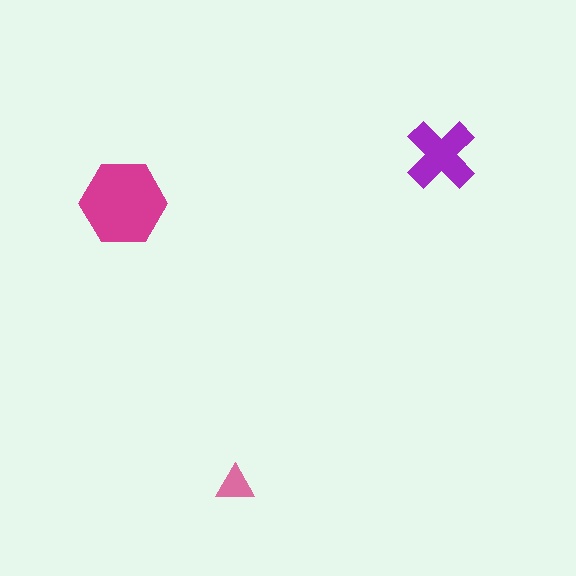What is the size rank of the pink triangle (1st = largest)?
3rd.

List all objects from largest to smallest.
The magenta hexagon, the purple cross, the pink triangle.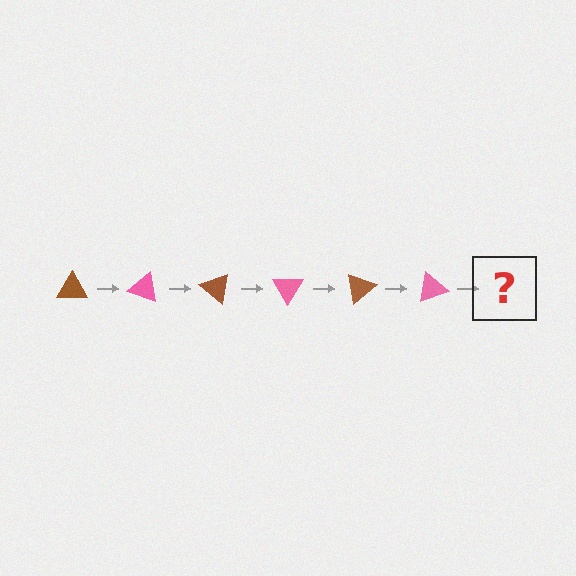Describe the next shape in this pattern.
It should be a brown triangle, rotated 120 degrees from the start.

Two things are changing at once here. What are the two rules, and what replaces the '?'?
The two rules are that it rotates 20 degrees each step and the color cycles through brown and pink. The '?' should be a brown triangle, rotated 120 degrees from the start.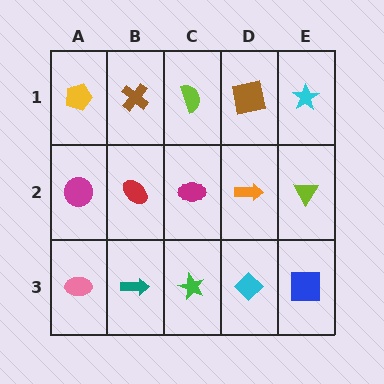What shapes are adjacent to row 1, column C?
A magenta ellipse (row 2, column C), a brown cross (row 1, column B), a brown square (row 1, column D).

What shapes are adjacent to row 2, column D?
A brown square (row 1, column D), a cyan diamond (row 3, column D), a magenta ellipse (row 2, column C), a lime triangle (row 2, column E).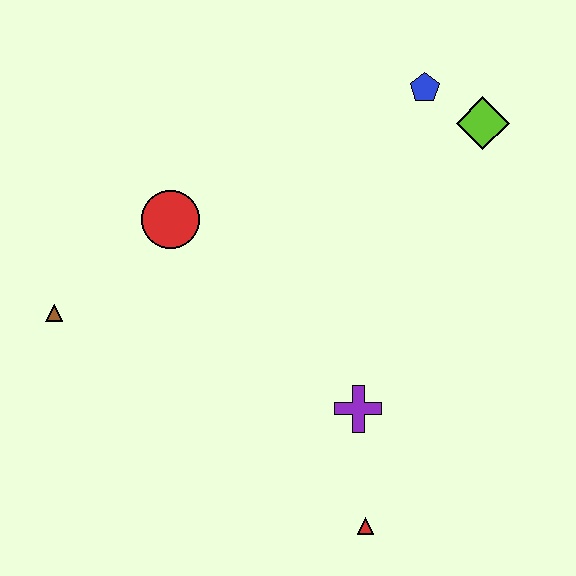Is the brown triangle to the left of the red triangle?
Yes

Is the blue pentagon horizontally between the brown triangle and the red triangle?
No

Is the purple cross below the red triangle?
No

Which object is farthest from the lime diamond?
The brown triangle is farthest from the lime diamond.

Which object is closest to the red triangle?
The purple cross is closest to the red triangle.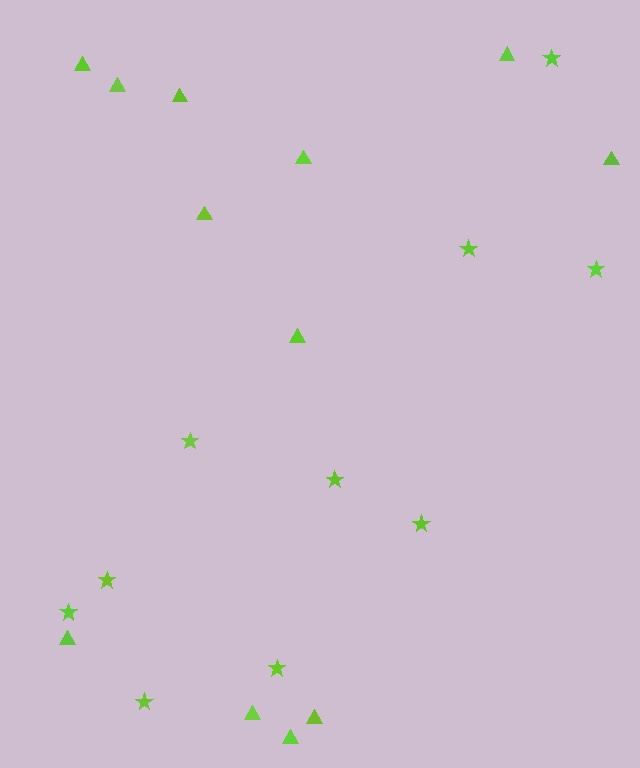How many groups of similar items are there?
There are 2 groups: one group of stars (10) and one group of triangles (12).